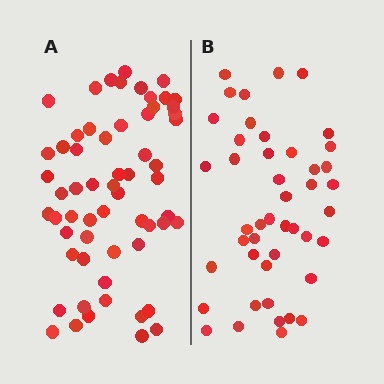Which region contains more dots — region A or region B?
Region A (the left region) has more dots.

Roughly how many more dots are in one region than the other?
Region A has approximately 15 more dots than region B.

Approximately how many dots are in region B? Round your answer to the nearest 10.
About 40 dots. (The exact count is 45, which rounds to 40.)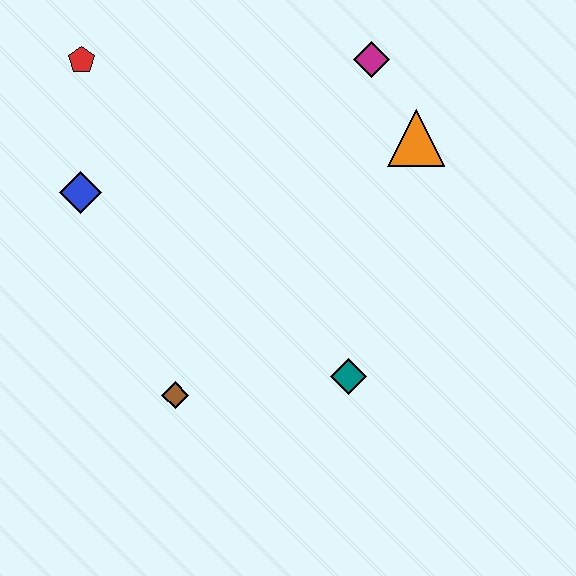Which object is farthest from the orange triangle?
The brown diamond is farthest from the orange triangle.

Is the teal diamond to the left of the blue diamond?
No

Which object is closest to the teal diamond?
The brown diamond is closest to the teal diamond.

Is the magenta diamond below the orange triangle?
No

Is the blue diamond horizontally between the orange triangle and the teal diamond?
No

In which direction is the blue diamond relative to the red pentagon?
The blue diamond is below the red pentagon.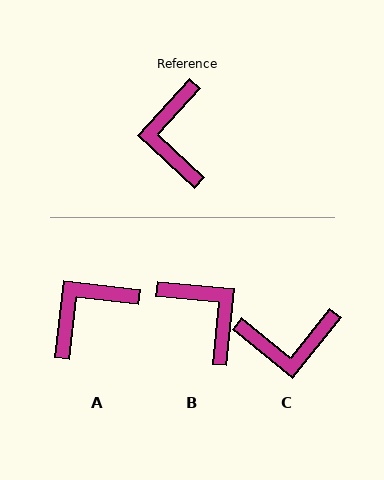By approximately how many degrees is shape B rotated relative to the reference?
Approximately 143 degrees clockwise.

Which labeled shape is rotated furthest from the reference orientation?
B, about 143 degrees away.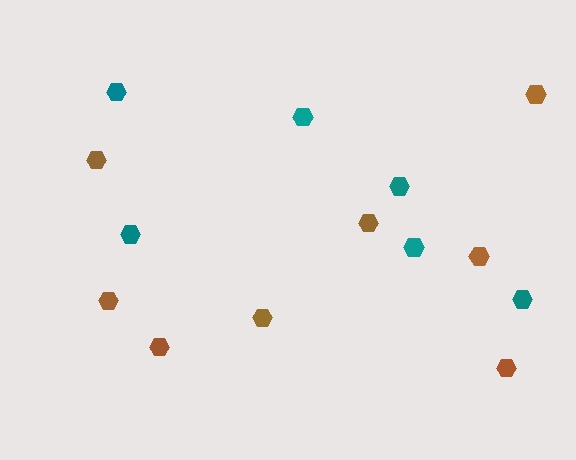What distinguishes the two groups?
There are 2 groups: one group of teal hexagons (6) and one group of brown hexagons (8).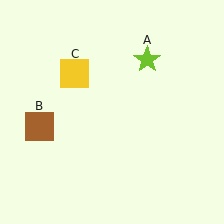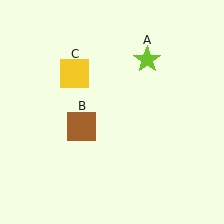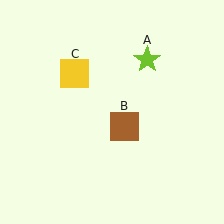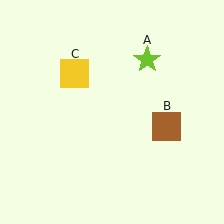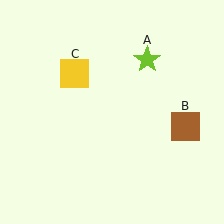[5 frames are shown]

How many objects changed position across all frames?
1 object changed position: brown square (object B).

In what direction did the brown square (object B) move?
The brown square (object B) moved right.